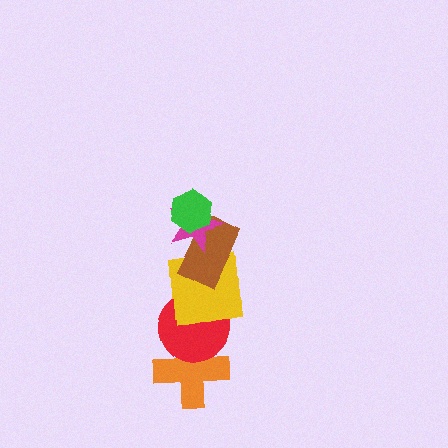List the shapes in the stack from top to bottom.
From top to bottom: the green hexagon, the magenta star, the brown rectangle, the yellow square, the red circle, the orange cross.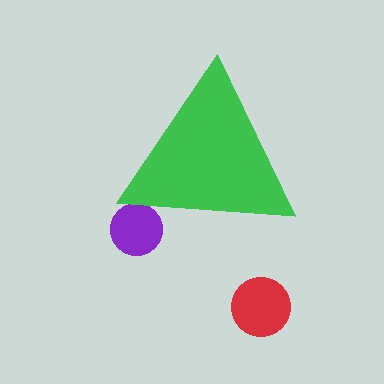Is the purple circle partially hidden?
Yes, the purple circle is partially hidden behind the green triangle.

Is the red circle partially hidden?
No, the red circle is fully visible.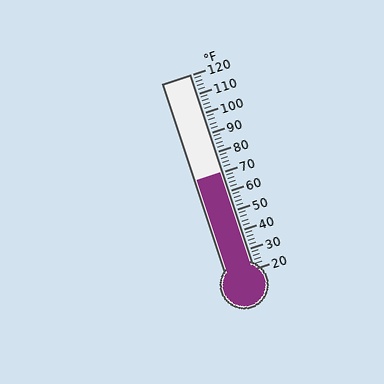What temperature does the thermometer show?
The thermometer shows approximately 70°F.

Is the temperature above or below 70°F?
The temperature is at 70°F.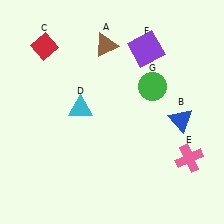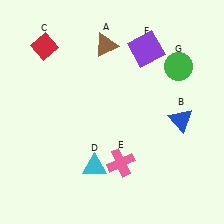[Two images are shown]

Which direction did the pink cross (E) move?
The pink cross (E) moved left.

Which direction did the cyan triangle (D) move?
The cyan triangle (D) moved down.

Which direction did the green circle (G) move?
The green circle (G) moved right.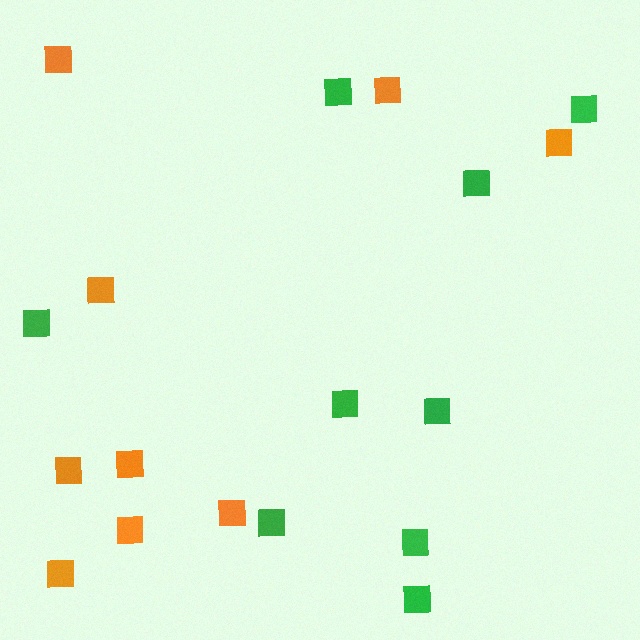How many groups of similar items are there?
There are 2 groups: one group of green squares (9) and one group of orange squares (9).